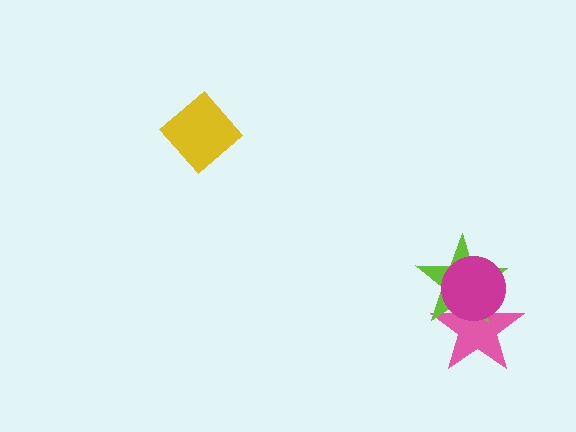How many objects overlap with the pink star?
2 objects overlap with the pink star.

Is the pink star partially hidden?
Yes, it is partially covered by another shape.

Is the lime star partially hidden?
Yes, it is partially covered by another shape.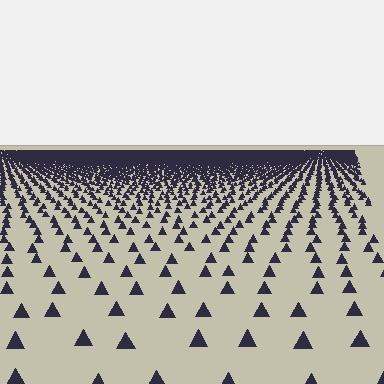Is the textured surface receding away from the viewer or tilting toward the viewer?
The surface is receding away from the viewer. Texture elements get smaller and denser toward the top.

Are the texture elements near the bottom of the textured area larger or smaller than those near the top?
Larger. Near the bottom, elements are closer to the viewer and appear at a bigger on-screen size.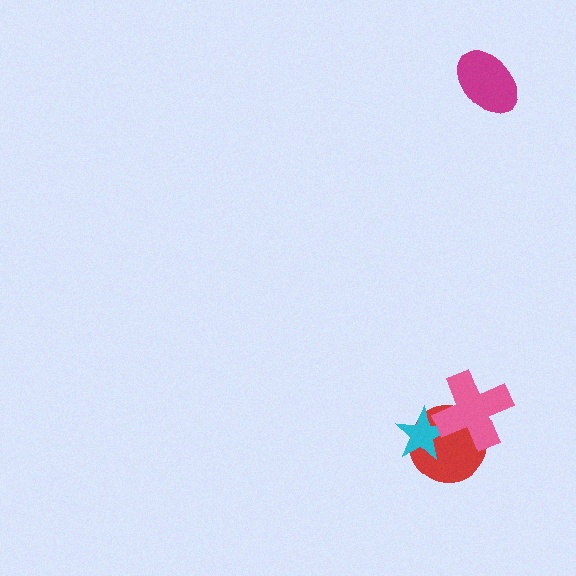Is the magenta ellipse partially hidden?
No, no other shape covers it.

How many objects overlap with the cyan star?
2 objects overlap with the cyan star.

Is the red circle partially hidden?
Yes, it is partially covered by another shape.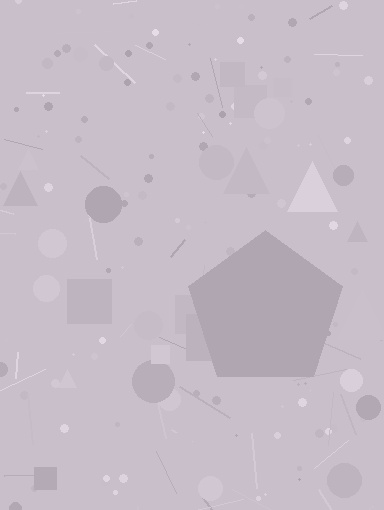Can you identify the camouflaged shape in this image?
The camouflaged shape is a pentagon.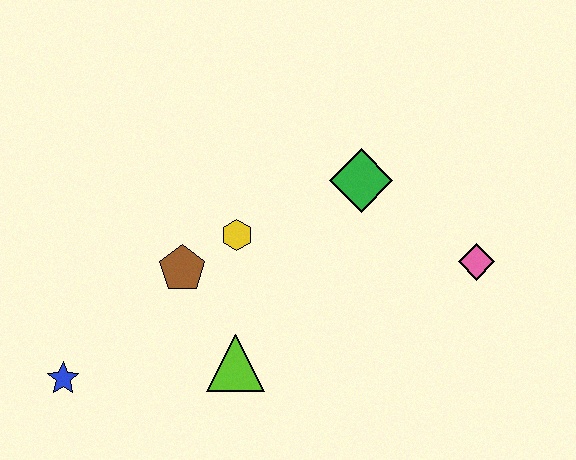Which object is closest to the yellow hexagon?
The brown pentagon is closest to the yellow hexagon.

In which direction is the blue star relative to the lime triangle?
The blue star is to the left of the lime triangle.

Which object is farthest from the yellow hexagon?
The pink diamond is farthest from the yellow hexagon.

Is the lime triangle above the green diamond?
No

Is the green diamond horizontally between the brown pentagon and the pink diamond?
Yes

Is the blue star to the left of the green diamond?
Yes